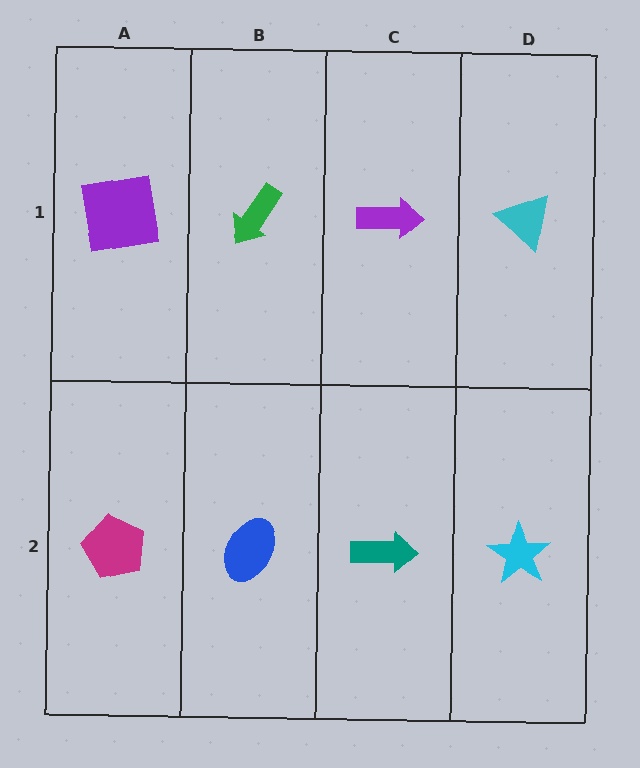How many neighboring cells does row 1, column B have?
3.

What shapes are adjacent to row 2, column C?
A purple arrow (row 1, column C), a blue ellipse (row 2, column B), a cyan star (row 2, column D).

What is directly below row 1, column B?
A blue ellipse.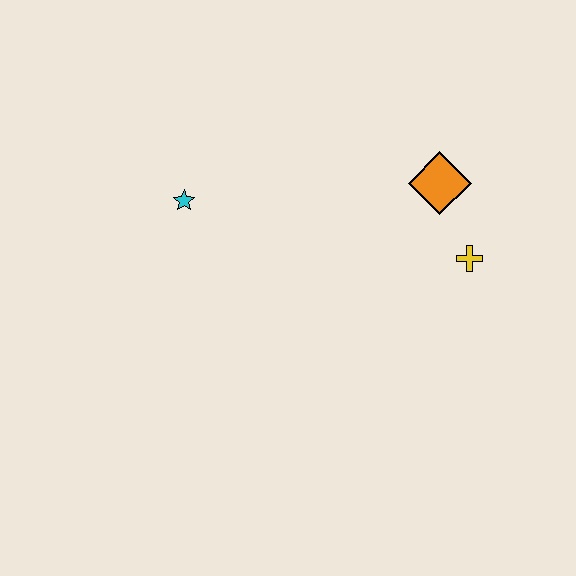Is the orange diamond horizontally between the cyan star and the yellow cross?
Yes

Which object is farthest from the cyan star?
The yellow cross is farthest from the cyan star.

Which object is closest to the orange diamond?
The yellow cross is closest to the orange diamond.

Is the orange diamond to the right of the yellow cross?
No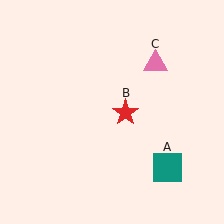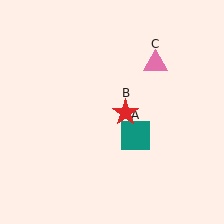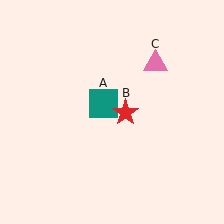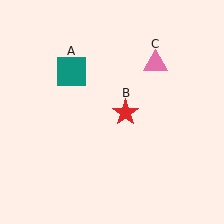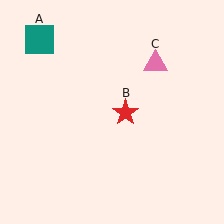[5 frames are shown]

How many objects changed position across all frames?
1 object changed position: teal square (object A).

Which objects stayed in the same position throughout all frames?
Red star (object B) and pink triangle (object C) remained stationary.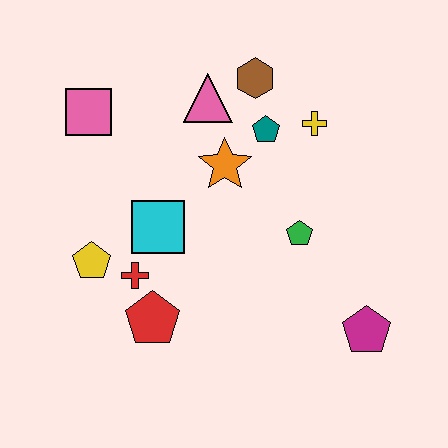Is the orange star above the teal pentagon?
No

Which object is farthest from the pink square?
The magenta pentagon is farthest from the pink square.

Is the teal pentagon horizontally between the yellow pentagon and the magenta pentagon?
Yes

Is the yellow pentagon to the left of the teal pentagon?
Yes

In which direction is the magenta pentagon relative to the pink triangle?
The magenta pentagon is below the pink triangle.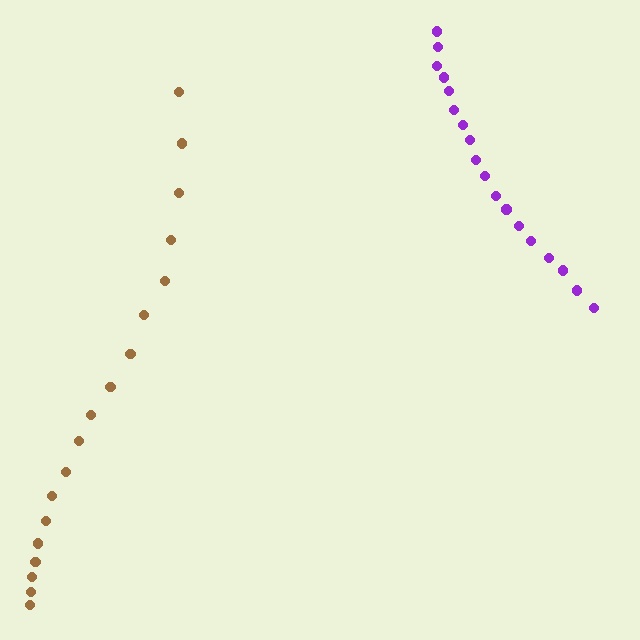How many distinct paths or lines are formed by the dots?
There are 2 distinct paths.